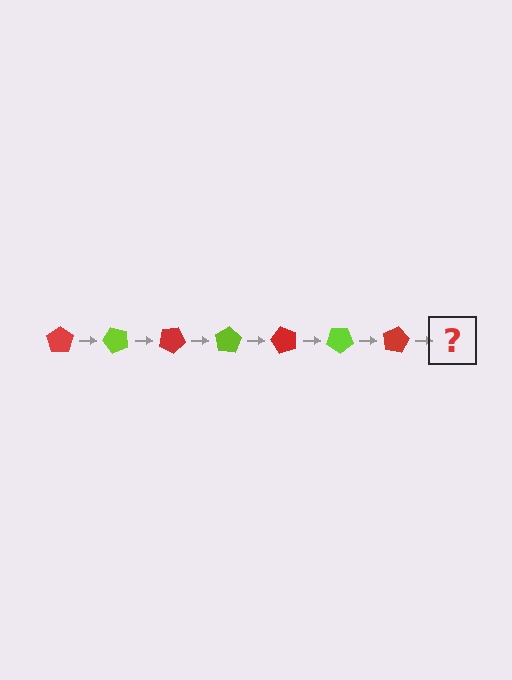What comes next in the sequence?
The next element should be a lime pentagon, rotated 350 degrees from the start.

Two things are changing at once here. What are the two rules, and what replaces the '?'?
The two rules are that it rotates 50 degrees each step and the color cycles through red and lime. The '?' should be a lime pentagon, rotated 350 degrees from the start.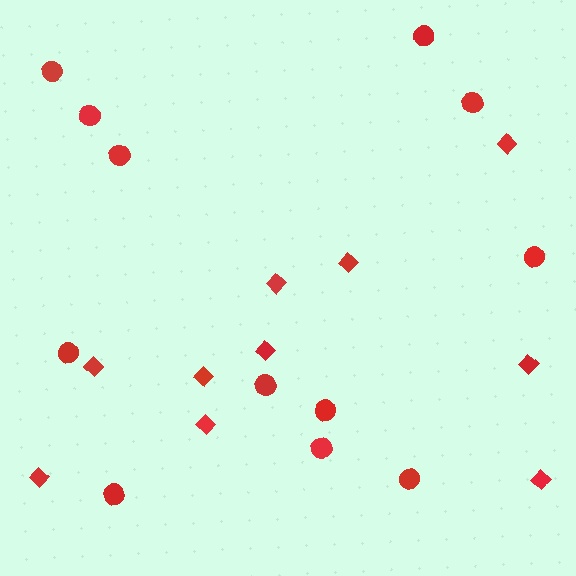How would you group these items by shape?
There are 2 groups: one group of diamonds (10) and one group of circles (12).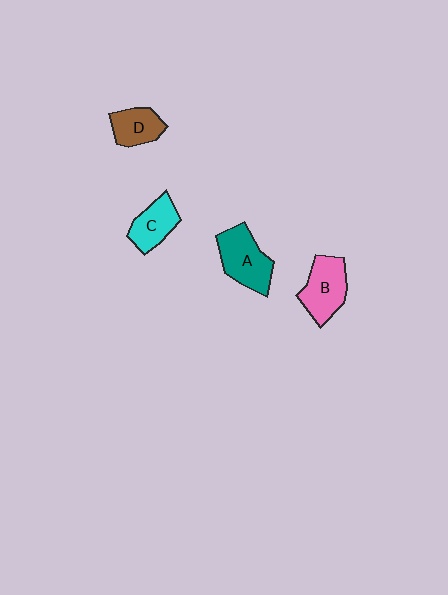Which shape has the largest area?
Shape A (teal).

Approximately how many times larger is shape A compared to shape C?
Approximately 1.4 times.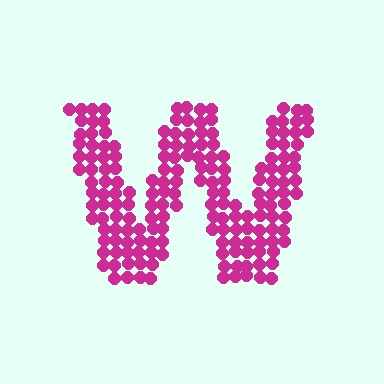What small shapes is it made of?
It is made of small circles.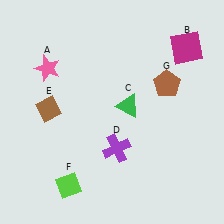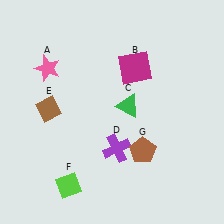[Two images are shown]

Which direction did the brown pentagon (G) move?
The brown pentagon (G) moved down.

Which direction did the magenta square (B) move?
The magenta square (B) moved left.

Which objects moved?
The objects that moved are: the magenta square (B), the brown pentagon (G).